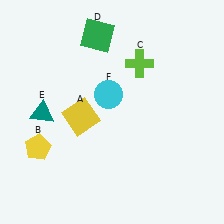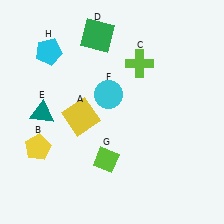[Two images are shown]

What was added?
A lime diamond (G), a cyan pentagon (H) were added in Image 2.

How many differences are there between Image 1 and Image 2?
There are 2 differences between the two images.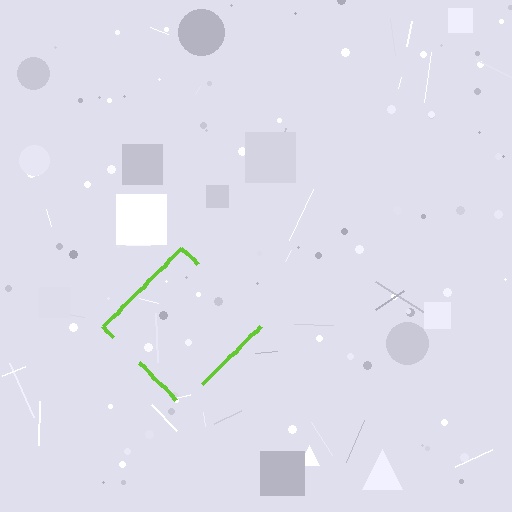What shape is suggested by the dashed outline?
The dashed outline suggests a diamond.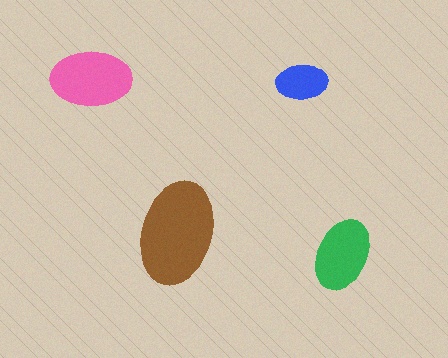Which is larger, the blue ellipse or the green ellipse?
The green one.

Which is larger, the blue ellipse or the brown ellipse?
The brown one.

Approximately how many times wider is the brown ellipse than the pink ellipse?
About 1.5 times wider.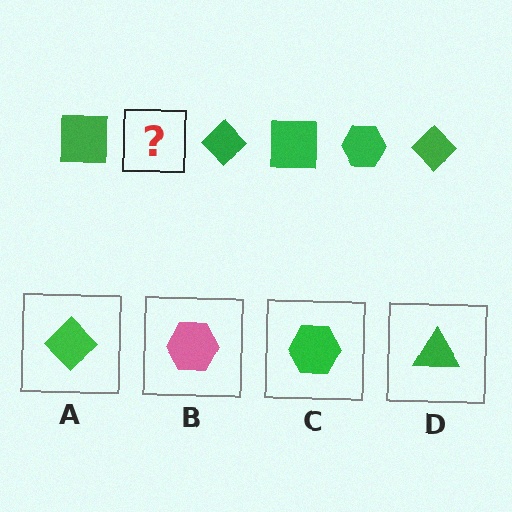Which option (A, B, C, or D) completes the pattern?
C.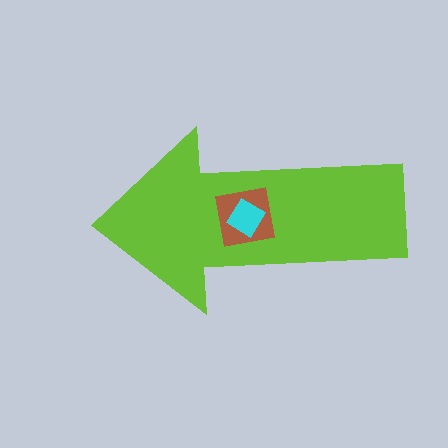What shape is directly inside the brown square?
The cyan diamond.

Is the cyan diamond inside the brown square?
Yes.